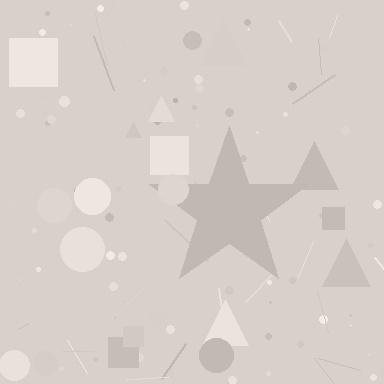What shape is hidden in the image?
A star is hidden in the image.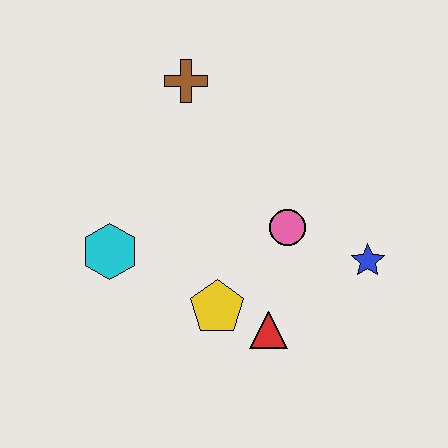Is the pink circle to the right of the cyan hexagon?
Yes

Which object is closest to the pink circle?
The blue star is closest to the pink circle.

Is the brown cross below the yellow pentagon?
No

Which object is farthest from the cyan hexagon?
The blue star is farthest from the cyan hexagon.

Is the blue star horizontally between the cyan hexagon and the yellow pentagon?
No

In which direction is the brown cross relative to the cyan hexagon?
The brown cross is above the cyan hexagon.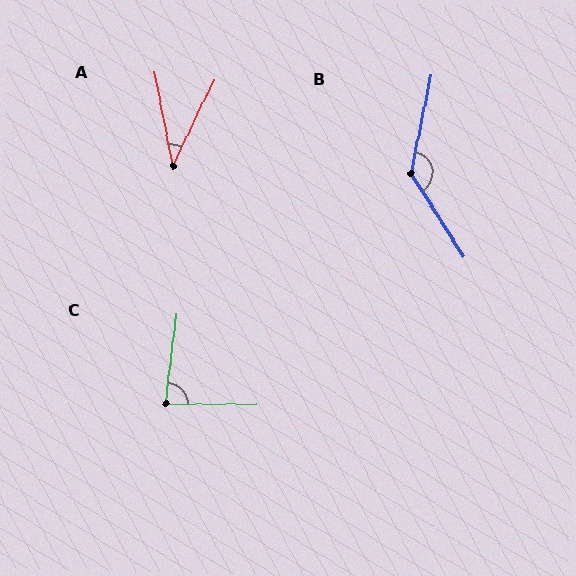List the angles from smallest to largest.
A (36°), C (83°), B (136°).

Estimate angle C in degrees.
Approximately 83 degrees.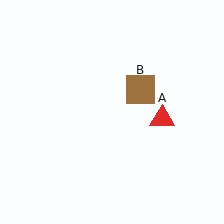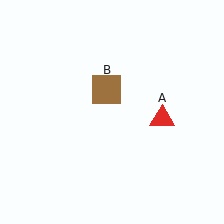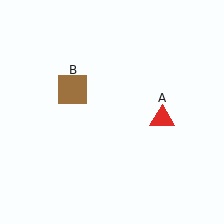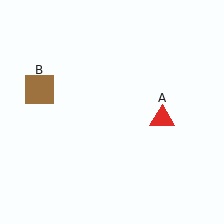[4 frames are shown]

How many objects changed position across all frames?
1 object changed position: brown square (object B).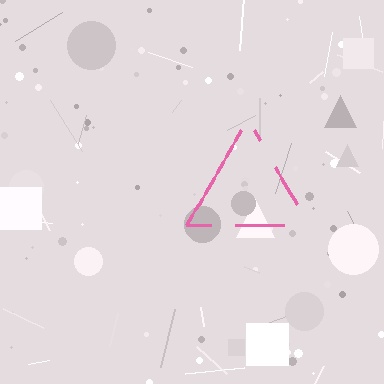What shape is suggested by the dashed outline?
The dashed outline suggests a triangle.